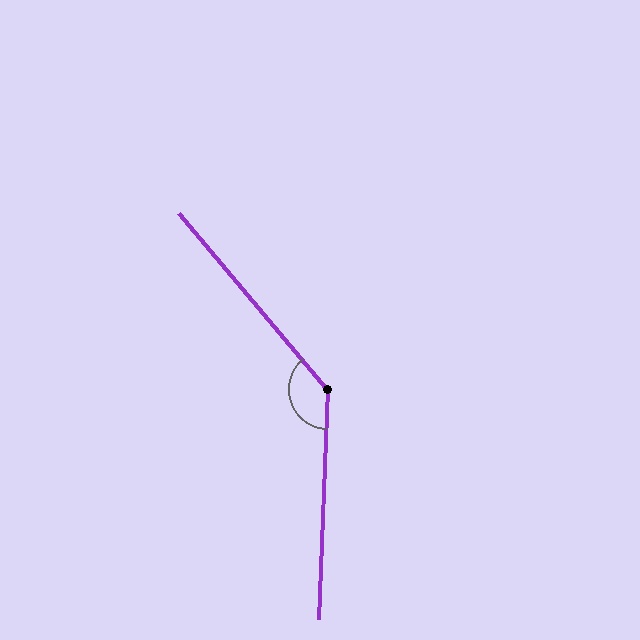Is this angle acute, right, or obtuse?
It is obtuse.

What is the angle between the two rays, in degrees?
Approximately 138 degrees.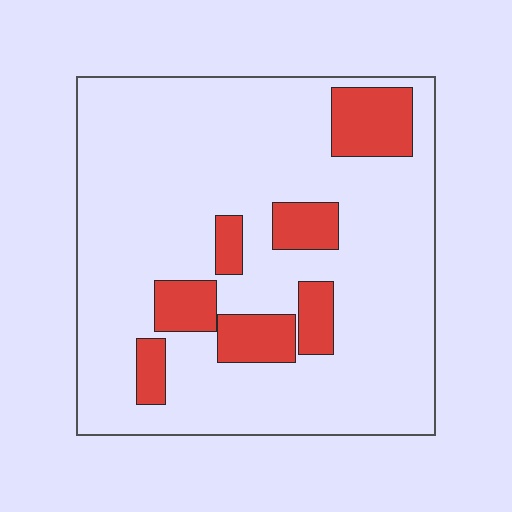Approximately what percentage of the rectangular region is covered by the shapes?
Approximately 15%.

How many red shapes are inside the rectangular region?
7.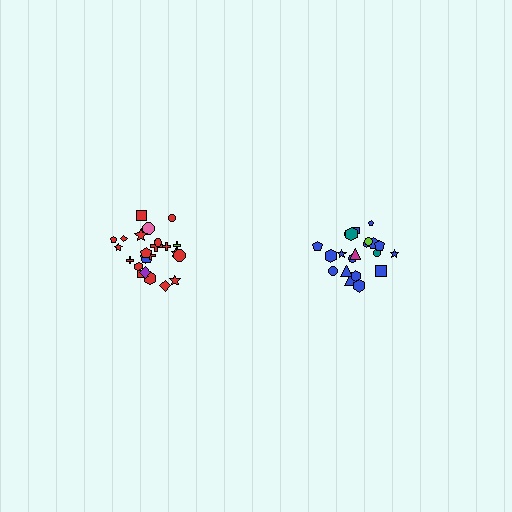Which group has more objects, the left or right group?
The left group.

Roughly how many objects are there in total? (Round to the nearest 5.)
Roughly 45 objects in total.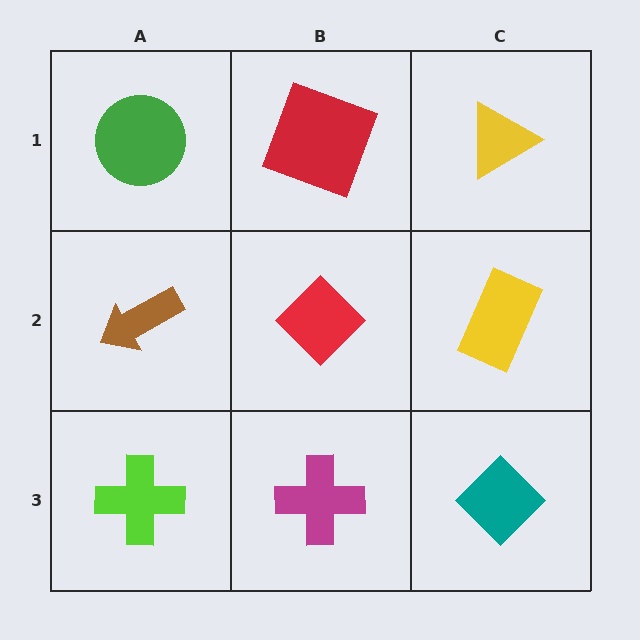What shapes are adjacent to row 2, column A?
A green circle (row 1, column A), a lime cross (row 3, column A), a red diamond (row 2, column B).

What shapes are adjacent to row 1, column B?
A red diamond (row 2, column B), a green circle (row 1, column A), a yellow triangle (row 1, column C).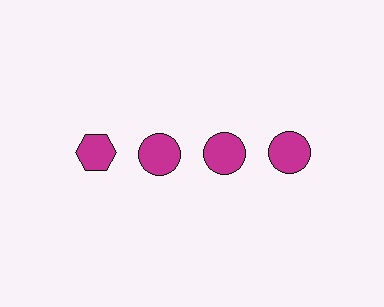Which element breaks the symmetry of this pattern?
The magenta hexagon in the top row, leftmost column breaks the symmetry. All other shapes are magenta circles.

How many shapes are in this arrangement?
There are 4 shapes arranged in a grid pattern.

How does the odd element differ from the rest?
It has a different shape: hexagon instead of circle.